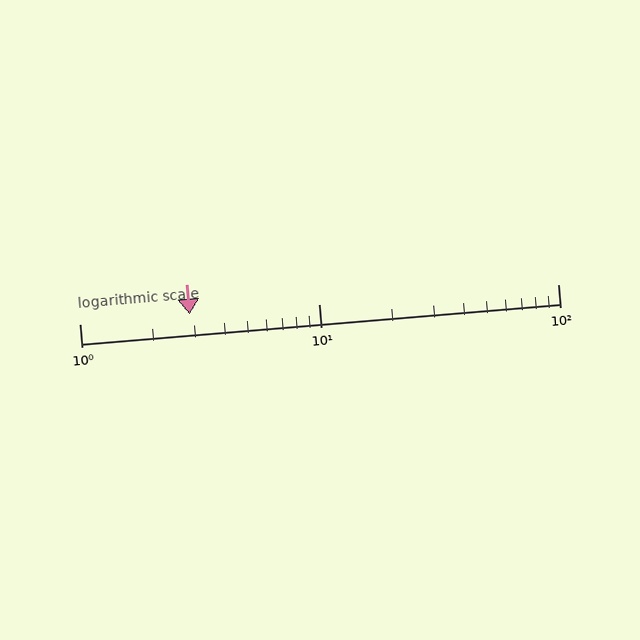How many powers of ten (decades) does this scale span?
The scale spans 2 decades, from 1 to 100.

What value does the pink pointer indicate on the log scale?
The pointer indicates approximately 2.9.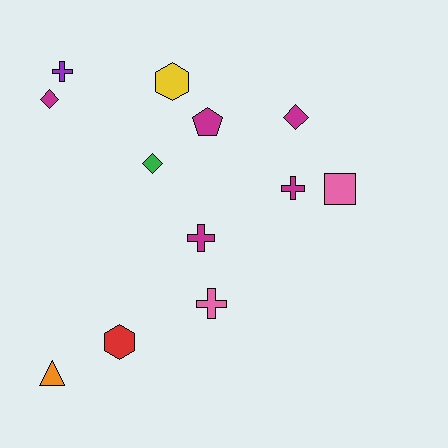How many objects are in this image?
There are 12 objects.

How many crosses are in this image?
There are 4 crosses.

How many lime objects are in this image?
There are no lime objects.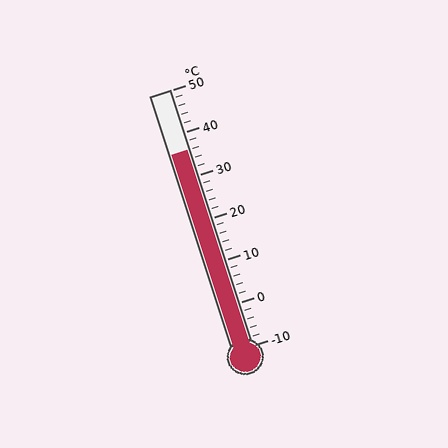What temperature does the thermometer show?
The thermometer shows approximately 36°C.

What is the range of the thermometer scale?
The thermometer scale ranges from -10°C to 50°C.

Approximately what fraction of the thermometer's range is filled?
The thermometer is filled to approximately 75% of its range.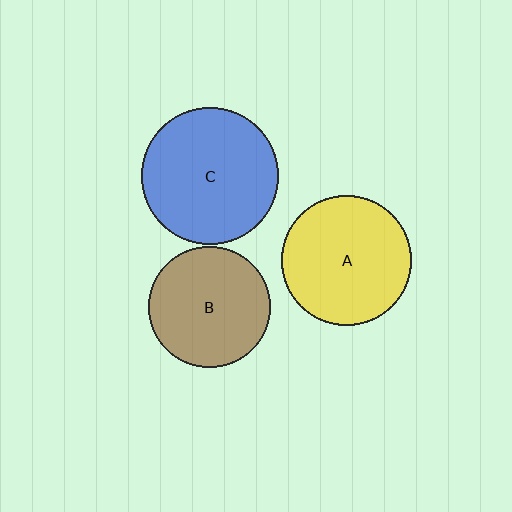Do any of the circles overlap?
No, none of the circles overlap.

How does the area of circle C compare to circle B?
Approximately 1.3 times.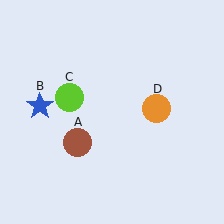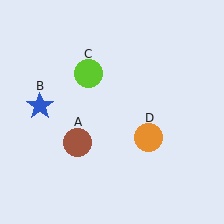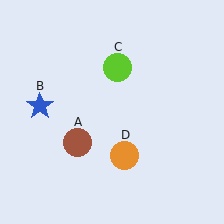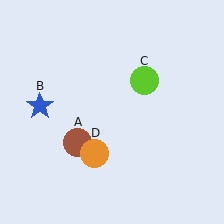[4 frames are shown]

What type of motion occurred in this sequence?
The lime circle (object C), orange circle (object D) rotated clockwise around the center of the scene.